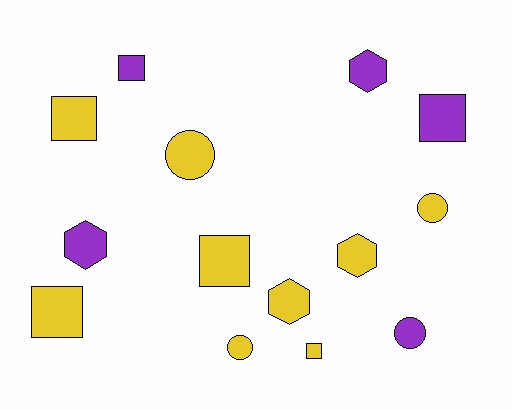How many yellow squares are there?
There are 4 yellow squares.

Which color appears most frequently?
Yellow, with 9 objects.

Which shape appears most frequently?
Square, with 6 objects.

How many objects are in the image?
There are 14 objects.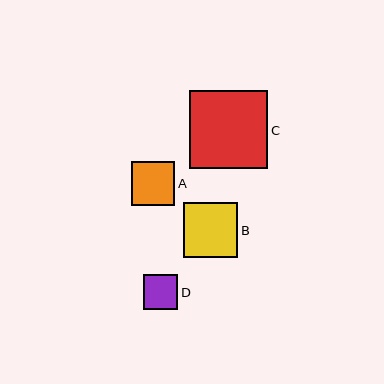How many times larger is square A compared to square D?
Square A is approximately 1.3 times the size of square D.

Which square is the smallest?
Square D is the smallest with a size of approximately 35 pixels.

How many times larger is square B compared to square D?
Square B is approximately 1.6 times the size of square D.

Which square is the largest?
Square C is the largest with a size of approximately 78 pixels.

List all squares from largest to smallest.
From largest to smallest: C, B, A, D.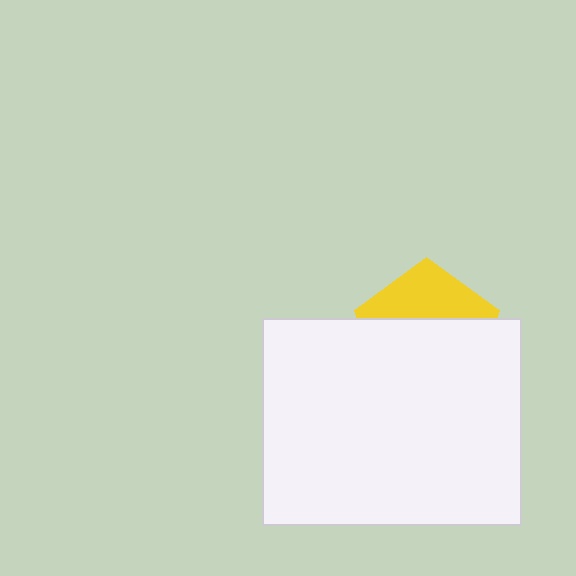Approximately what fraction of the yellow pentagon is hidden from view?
Roughly 65% of the yellow pentagon is hidden behind the white rectangle.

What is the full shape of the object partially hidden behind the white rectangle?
The partially hidden object is a yellow pentagon.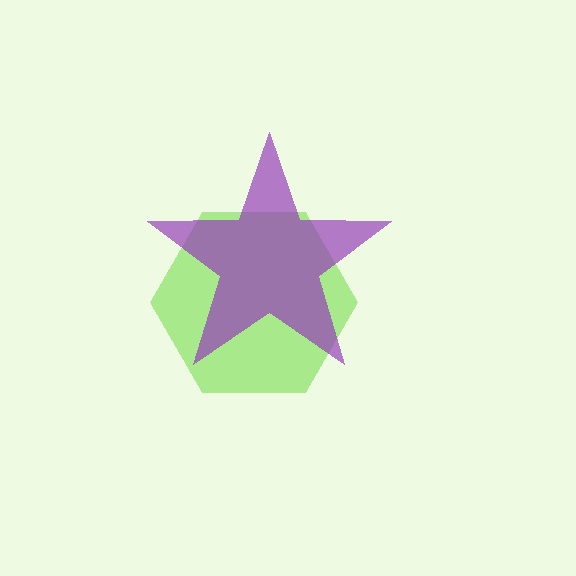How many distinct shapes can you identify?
There are 2 distinct shapes: a lime hexagon, a purple star.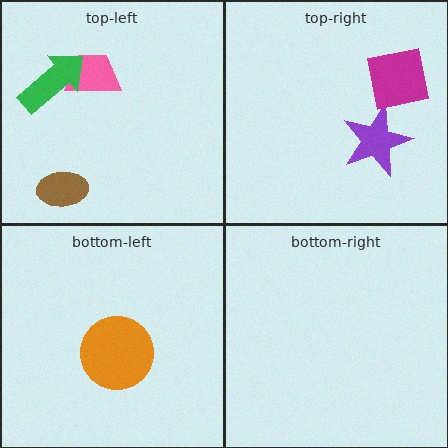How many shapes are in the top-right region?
2.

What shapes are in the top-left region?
The pink trapezoid, the brown ellipse, the green arrow.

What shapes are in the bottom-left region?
The orange circle.